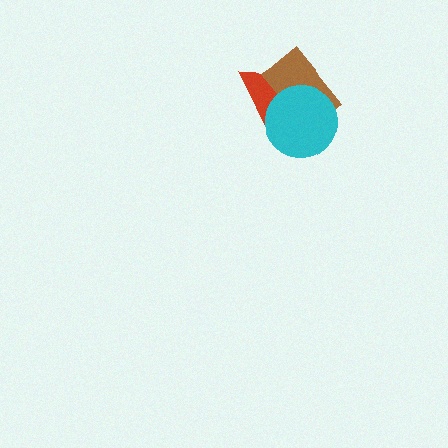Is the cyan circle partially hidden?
No, no other shape covers it.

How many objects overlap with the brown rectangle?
2 objects overlap with the brown rectangle.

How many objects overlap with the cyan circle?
2 objects overlap with the cyan circle.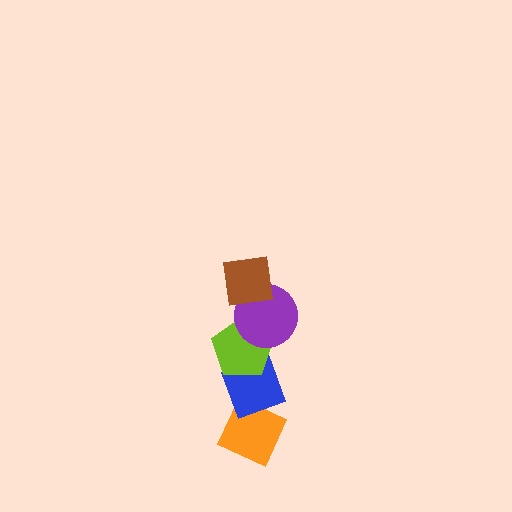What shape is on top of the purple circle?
The brown square is on top of the purple circle.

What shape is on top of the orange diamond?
The blue diamond is on top of the orange diamond.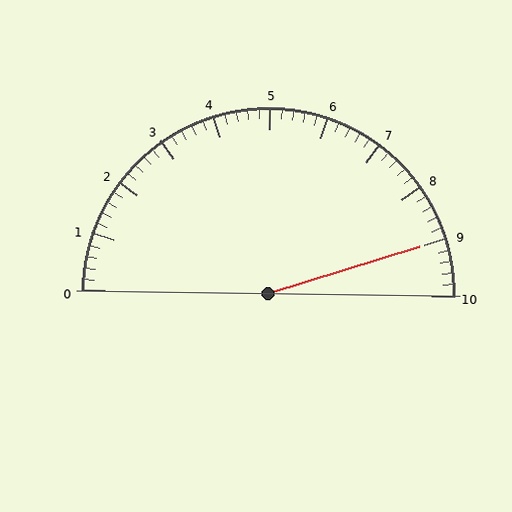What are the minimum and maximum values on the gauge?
The gauge ranges from 0 to 10.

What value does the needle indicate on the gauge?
The needle indicates approximately 9.0.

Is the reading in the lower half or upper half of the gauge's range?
The reading is in the upper half of the range (0 to 10).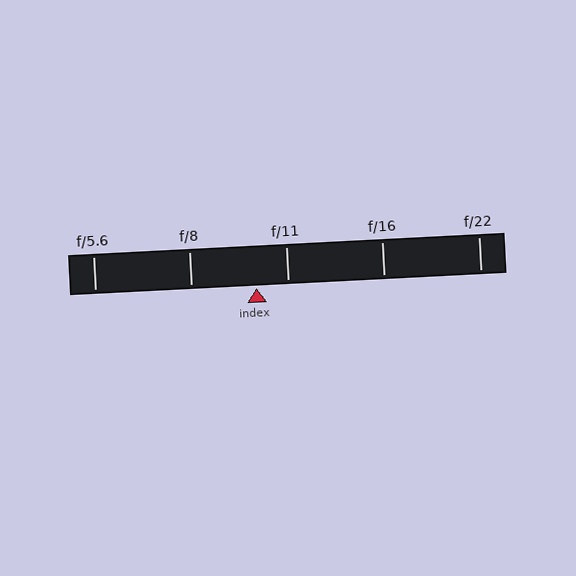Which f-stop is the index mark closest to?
The index mark is closest to f/11.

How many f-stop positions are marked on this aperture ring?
There are 5 f-stop positions marked.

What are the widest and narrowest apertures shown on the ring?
The widest aperture shown is f/5.6 and the narrowest is f/22.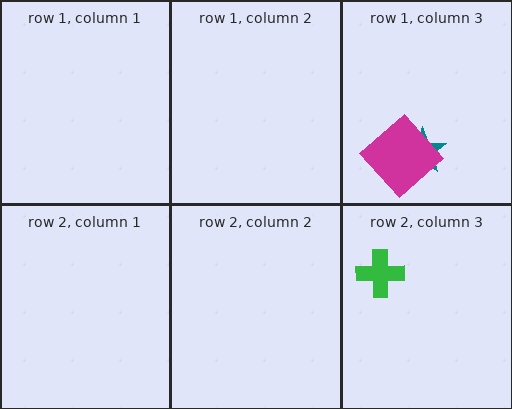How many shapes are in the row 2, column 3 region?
1.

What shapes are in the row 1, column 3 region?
The teal star, the magenta diamond.